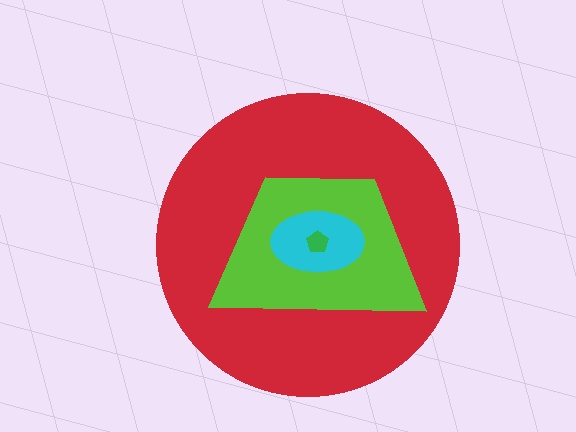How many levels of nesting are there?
4.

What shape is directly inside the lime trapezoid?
The cyan ellipse.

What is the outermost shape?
The red circle.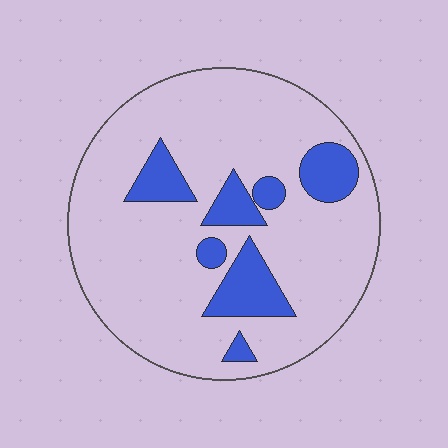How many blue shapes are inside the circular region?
7.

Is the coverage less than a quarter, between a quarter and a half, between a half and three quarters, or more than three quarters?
Less than a quarter.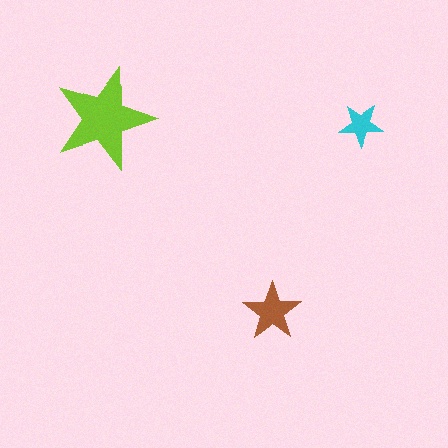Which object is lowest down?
The brown star is bottommost.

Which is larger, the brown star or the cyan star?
The brown one.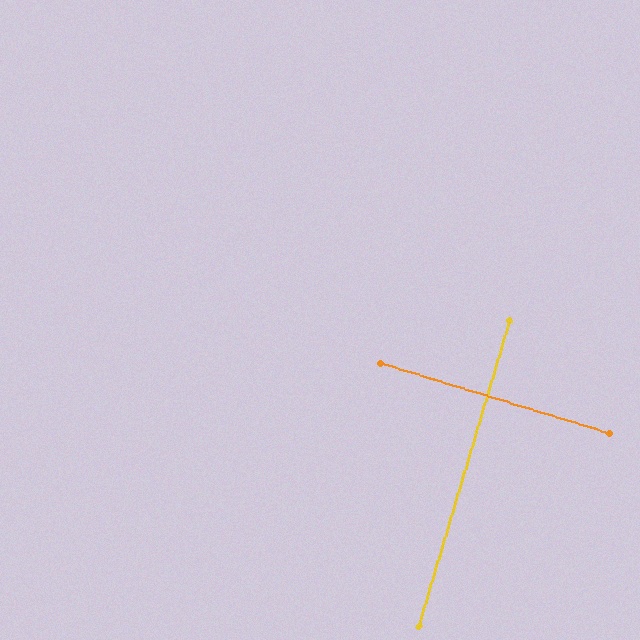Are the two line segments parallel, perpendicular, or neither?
Perpendicular — they meet at approximately 89°.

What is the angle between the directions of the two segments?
Approximately 89 degrees.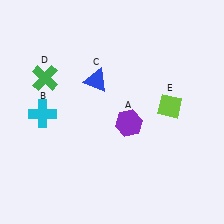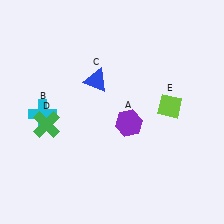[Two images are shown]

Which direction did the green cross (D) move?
The green cross (D) moved down.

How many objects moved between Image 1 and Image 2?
1 object moved between the two images.